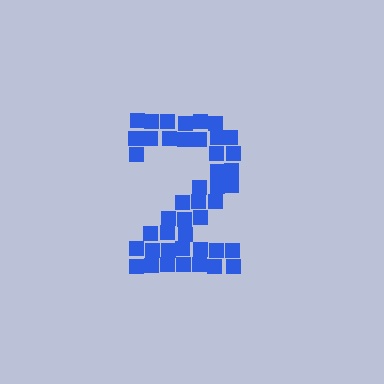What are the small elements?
The small elements are squares.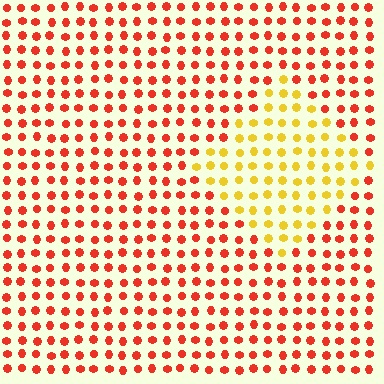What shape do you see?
I see a diamond.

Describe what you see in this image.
The image is filled with small red elements in a uniform arrangement. A diamond-shaped region is visible where the elements are tinted to a slightly different hue, forming a subtle color boundary.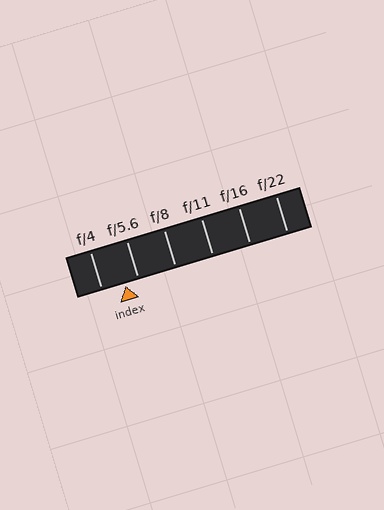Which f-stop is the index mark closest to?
The index mark is closest to f/5.6.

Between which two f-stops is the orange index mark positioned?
The index mark is between f/4 and f/5.6.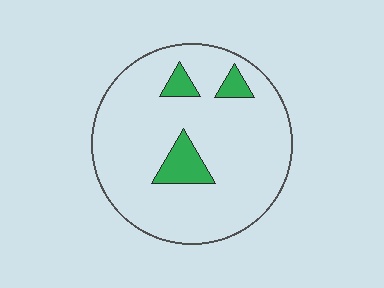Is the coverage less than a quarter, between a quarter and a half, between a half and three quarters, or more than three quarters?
Less than a quarter.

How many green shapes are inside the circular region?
3.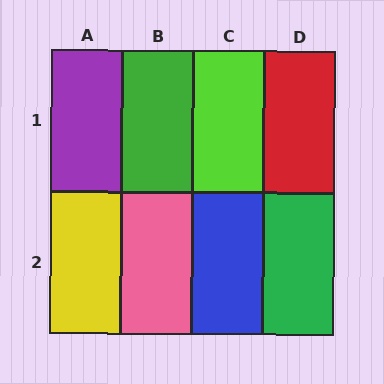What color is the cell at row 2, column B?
Pink.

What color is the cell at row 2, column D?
Green.